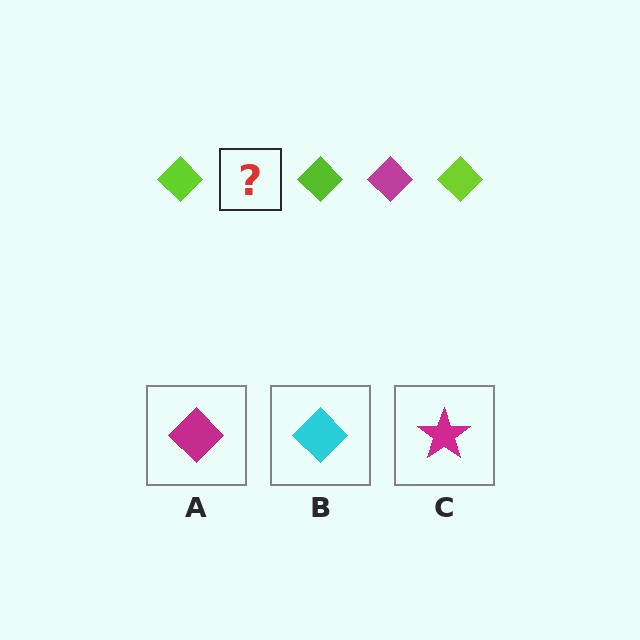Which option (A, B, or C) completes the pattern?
A.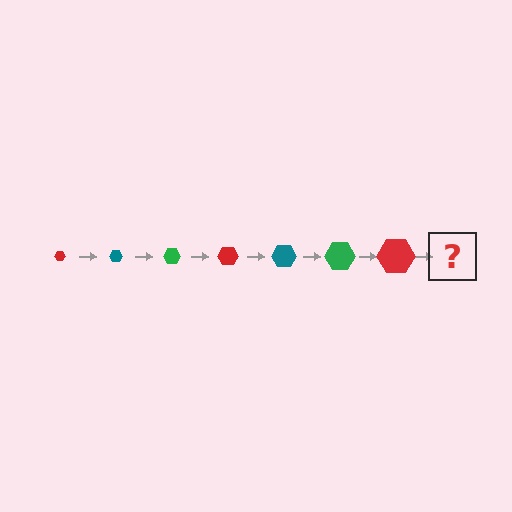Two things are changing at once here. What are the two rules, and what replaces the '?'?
The two rules are that the hexagon grows larger each step and the color cycles through red, teal, and green. The '?' should be a teal hexagon, larger than the previous one.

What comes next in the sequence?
The next element should be a teal hexagon, larger than the previous one.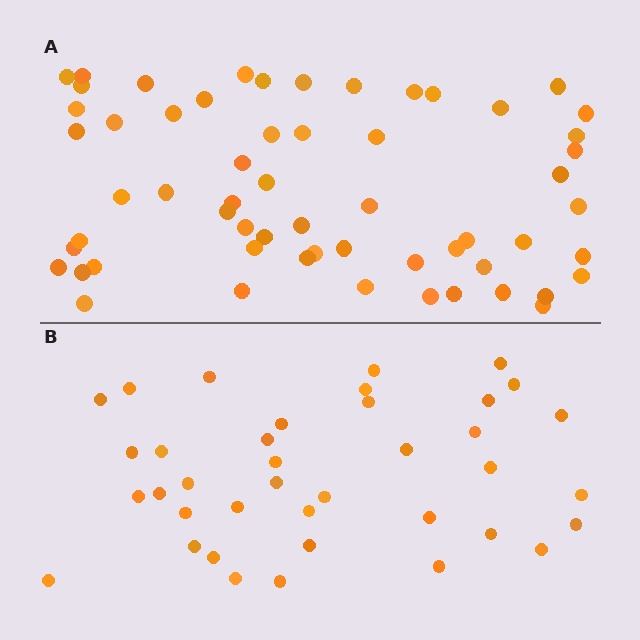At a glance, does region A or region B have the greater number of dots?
Region A (the top region) has more dots.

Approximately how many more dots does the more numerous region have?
Region A has approximately 20 more dots than region B.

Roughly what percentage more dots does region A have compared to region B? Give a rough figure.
About 55% more.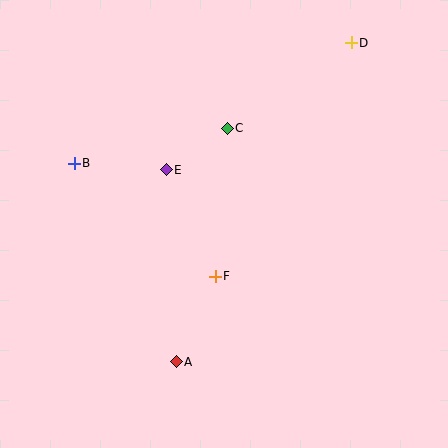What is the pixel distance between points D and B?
The distance between D and B is 302 pixels.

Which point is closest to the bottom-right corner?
Point A is closest to the bottom-right corner.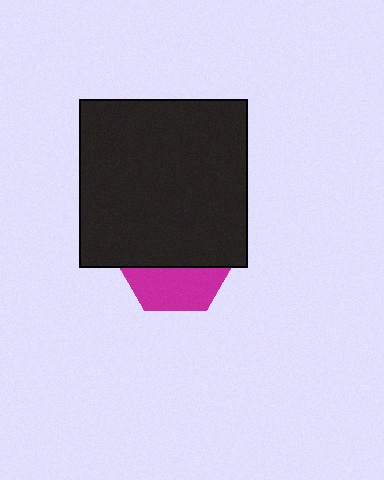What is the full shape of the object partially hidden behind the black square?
The partially hidden object is a magenta hexagon.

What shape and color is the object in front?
The object in front is a black square.